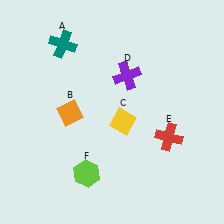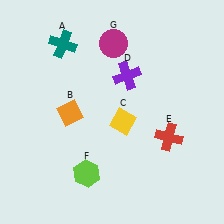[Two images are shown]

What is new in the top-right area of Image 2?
A magenta circle (G) was added in the top-right area of Image 2.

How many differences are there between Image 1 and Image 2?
There is 1 difference between the two images.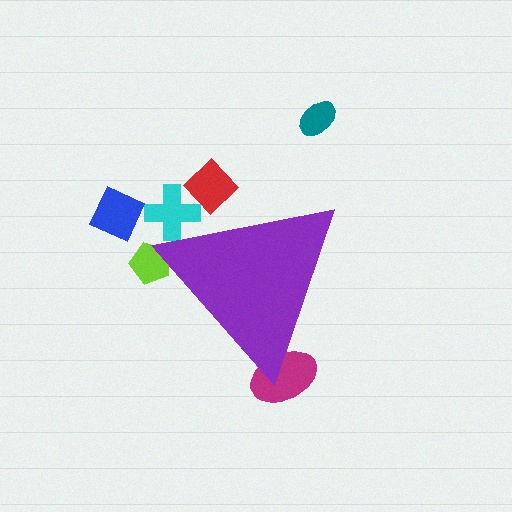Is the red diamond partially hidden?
Yes, the red diamond is partially hidden behind the purple triangle.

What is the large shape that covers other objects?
A purple triangle.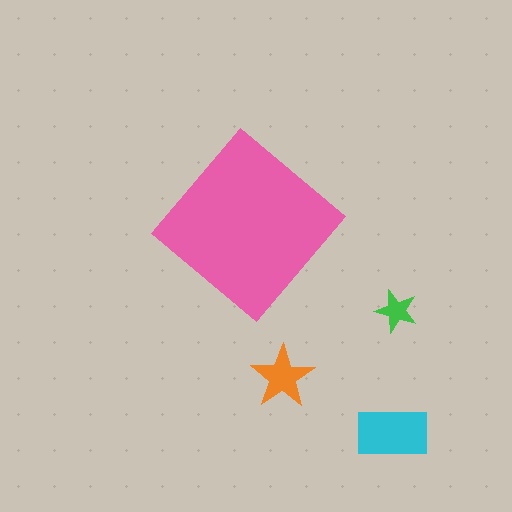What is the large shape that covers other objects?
A pink diamond.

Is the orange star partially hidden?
No, the orange star is fully visible.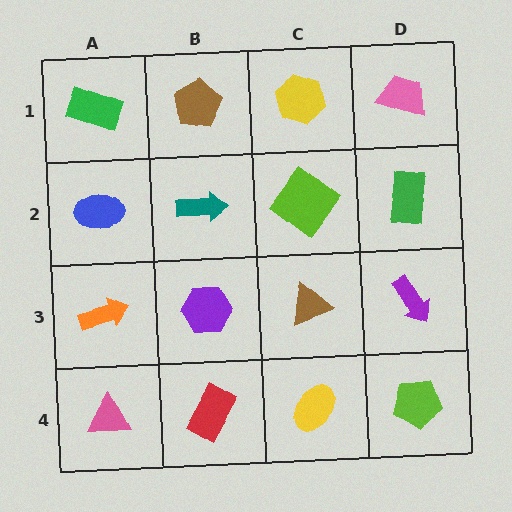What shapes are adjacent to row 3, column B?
A teal arrow (row 2, column B), a red rectangle (row 4, column B), an orange arrow (row 3, column A), a brown triangle (row 3, column C).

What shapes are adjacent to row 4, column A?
An orange arrow (row 3, column A), a red rectangle (row 4, column B).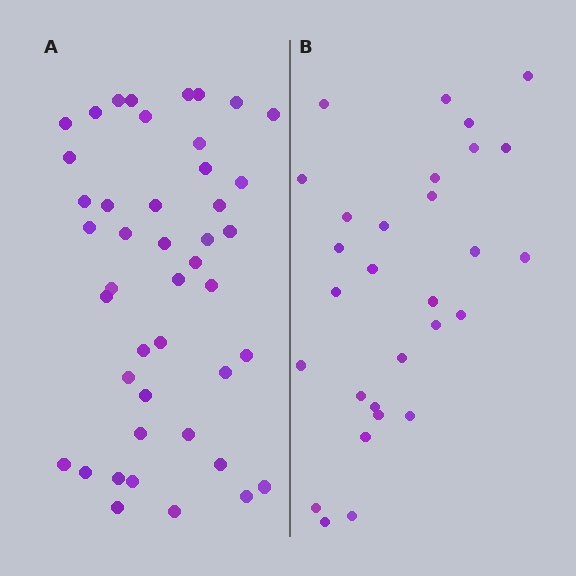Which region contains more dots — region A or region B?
Region A (the left region) has more dots.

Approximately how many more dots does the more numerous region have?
Region A has approximately 15 more dots than region B.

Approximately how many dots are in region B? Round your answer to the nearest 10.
About 30 dots. (The exact count is 29, which rounds to 30.)